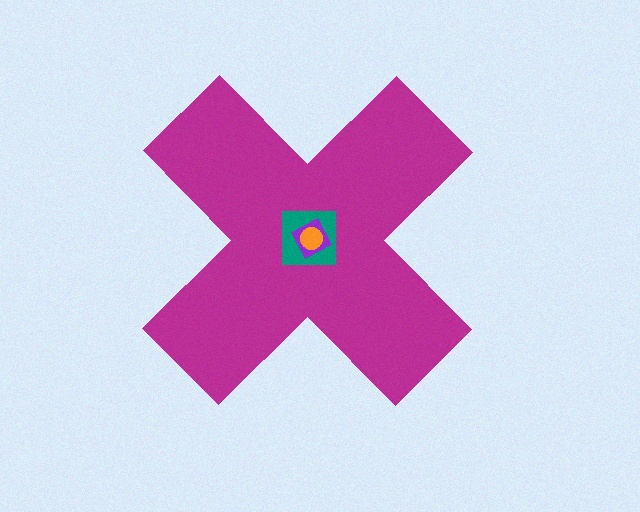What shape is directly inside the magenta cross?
The teal square.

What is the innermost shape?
The orange circle.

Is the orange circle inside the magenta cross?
Yes.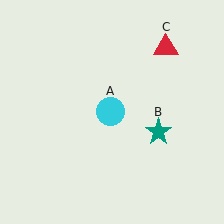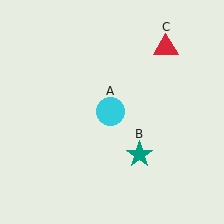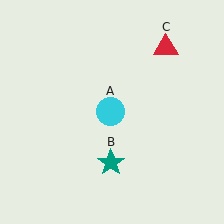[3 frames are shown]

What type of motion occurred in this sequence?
The teal star (object B) rotated clockwise around the center of the scene.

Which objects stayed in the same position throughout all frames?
Cyan circle (object A) and red triangle (object C) remained stationary.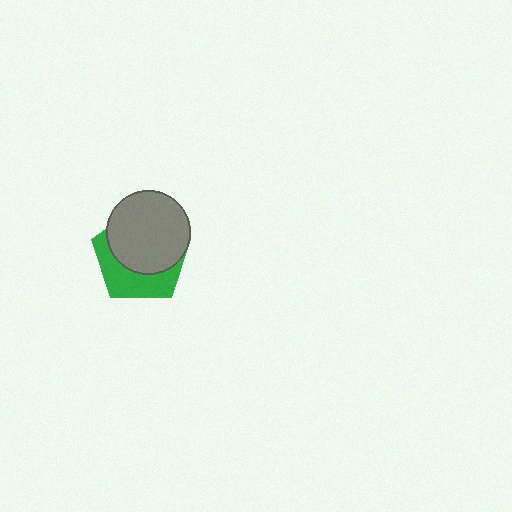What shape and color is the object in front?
The object in front is a gray circle.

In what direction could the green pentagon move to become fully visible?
The green pentagon could move toward the lower-left. That would shift it out from behind the gray circle entirely.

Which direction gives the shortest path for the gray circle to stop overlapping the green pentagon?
Moving toward the upper-right gives the shortest separation.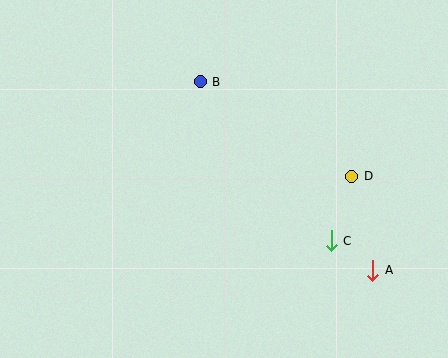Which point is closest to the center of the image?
Point B at (200, 82) is closest to the center.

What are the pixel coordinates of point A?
Point A is at (373, 270).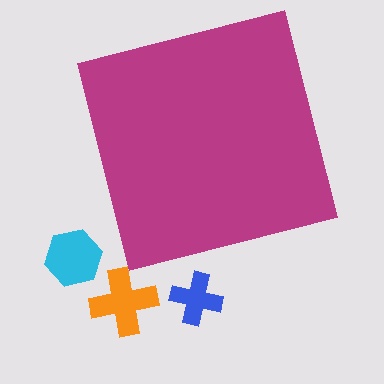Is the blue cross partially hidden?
No, the blue cross is fully visible.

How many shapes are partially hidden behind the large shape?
0 shapes are partially hidden.